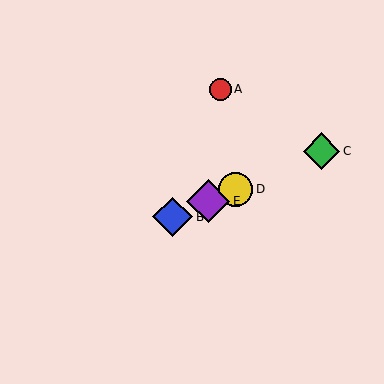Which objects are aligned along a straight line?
Objects B, C, D, E are aligned along a straight line.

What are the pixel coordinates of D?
Object D is at (236, 189).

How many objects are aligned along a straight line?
4 objects (B, C, D, E) are aligned along a straight line.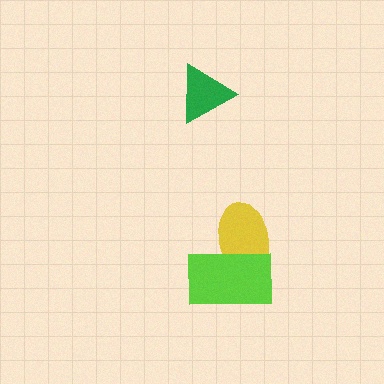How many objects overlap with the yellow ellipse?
1 object overlaps with the yellow ellipse.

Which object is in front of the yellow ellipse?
The lime rectangle is in front of the yellow ellipse.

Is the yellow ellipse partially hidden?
Yes, it is partially covered by another shape.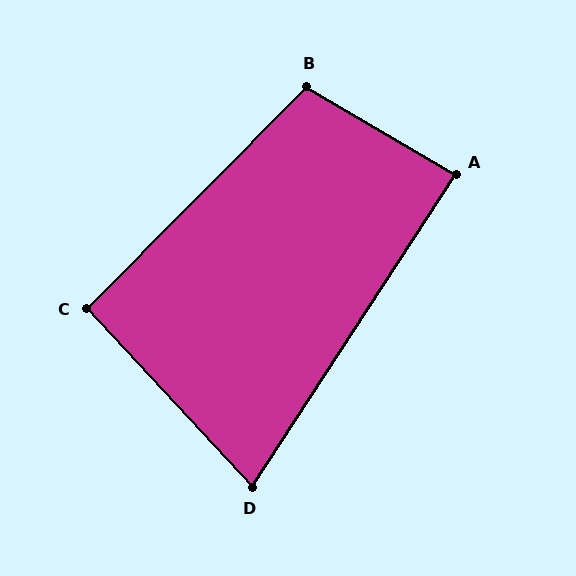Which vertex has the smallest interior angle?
D, at approximately 76 degrees.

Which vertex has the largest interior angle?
B, at approximately 104 degrees.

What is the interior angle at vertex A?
Approximately 88 degrees (approximately right).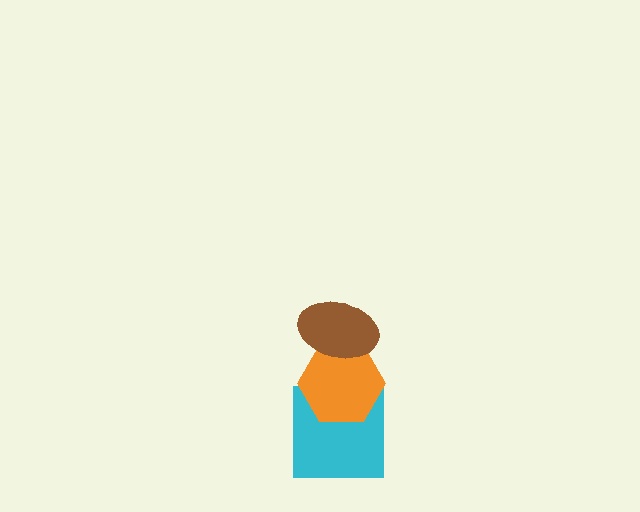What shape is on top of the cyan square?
The orange hexagon is on top of the cyan square.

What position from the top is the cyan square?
The cyan square is 3rd from the top.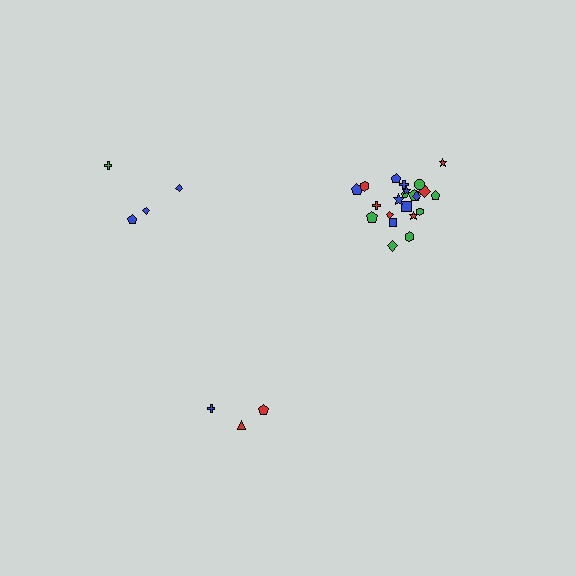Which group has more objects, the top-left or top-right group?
The top-right group.